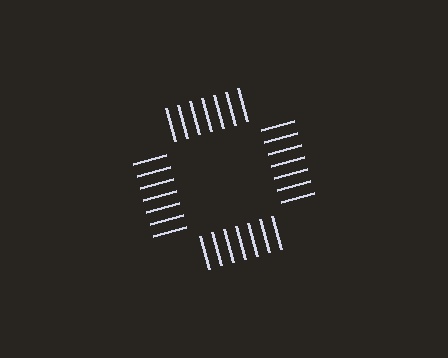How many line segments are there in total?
28 — 7 along each of the 4 edges.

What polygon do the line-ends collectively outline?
An illusory square — the line segments terminate on its edges but no continuous stroke is drawn.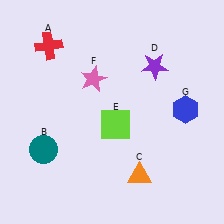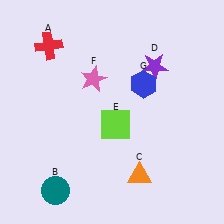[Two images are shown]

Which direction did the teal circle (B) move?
The teal circle (B) moved down.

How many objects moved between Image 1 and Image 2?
2 objects moved between the two images.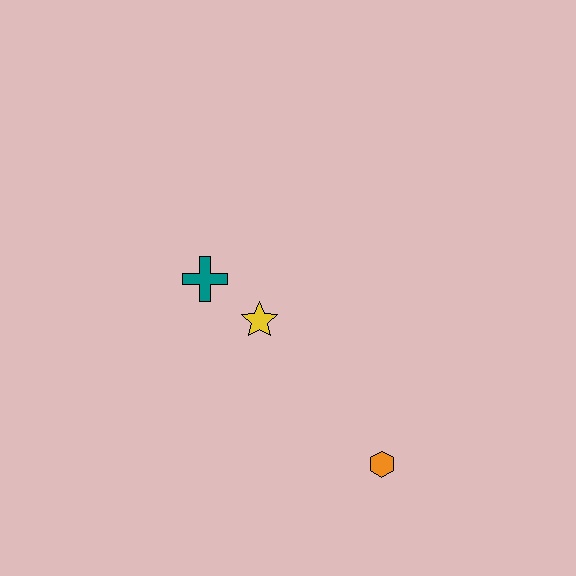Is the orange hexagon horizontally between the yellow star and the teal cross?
No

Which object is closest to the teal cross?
The yellow star is closest to the teal cross.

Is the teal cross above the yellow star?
Yes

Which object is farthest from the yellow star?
The orange hexagon is farthest from the yellow star.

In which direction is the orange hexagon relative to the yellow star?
The orange hexagon is below the yellow star.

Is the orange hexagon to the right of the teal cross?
Yes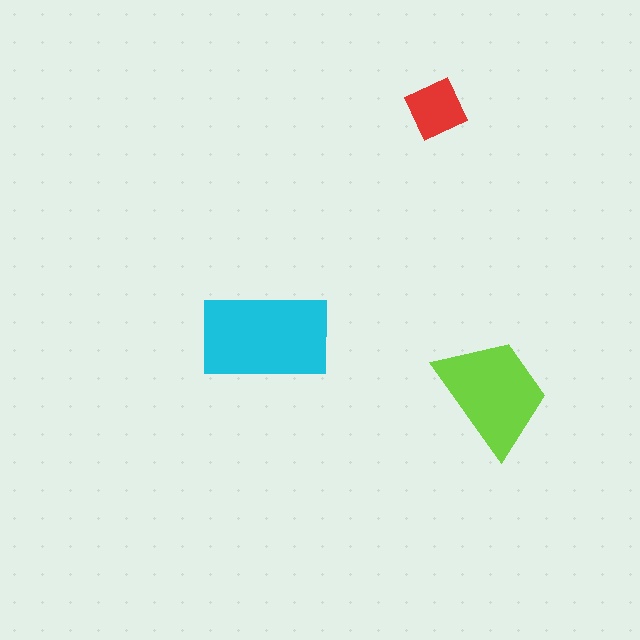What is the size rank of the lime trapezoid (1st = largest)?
2nd.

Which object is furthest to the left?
The cyan rectangle is leftmost.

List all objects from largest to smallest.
The cyan rectangle, the lime trapezoid, the red diamond.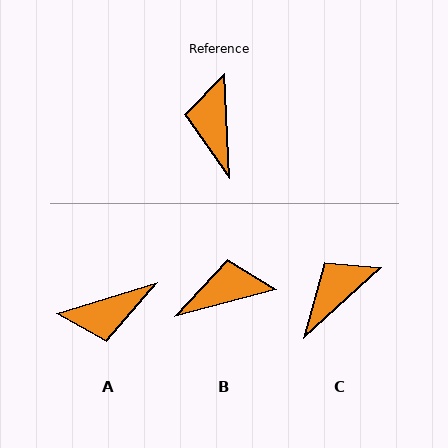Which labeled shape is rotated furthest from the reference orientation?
A, about 105 degrees away.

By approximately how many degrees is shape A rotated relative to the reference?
Approximately 105 degrees counter-clockwise.